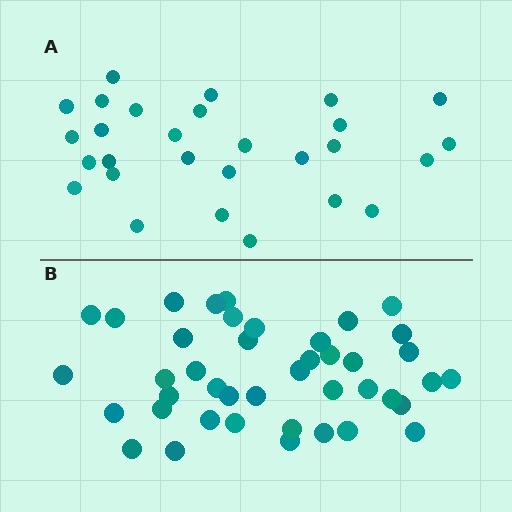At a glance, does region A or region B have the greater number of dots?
Region B (the bottom region) has more dots.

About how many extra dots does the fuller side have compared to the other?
Region B has approximately 15 more dots than region A.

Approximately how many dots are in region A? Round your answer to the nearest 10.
About 30 dots. (The exact count is 28, which rounds to 30.)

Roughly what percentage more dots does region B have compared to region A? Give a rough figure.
About 50% more.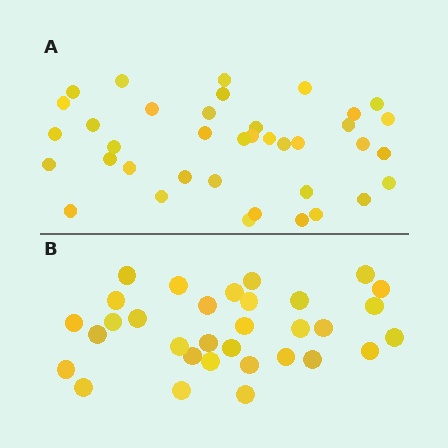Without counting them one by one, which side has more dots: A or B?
Region A (the top region) has more dots.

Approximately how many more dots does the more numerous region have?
Region A has about 6 more dots than region B.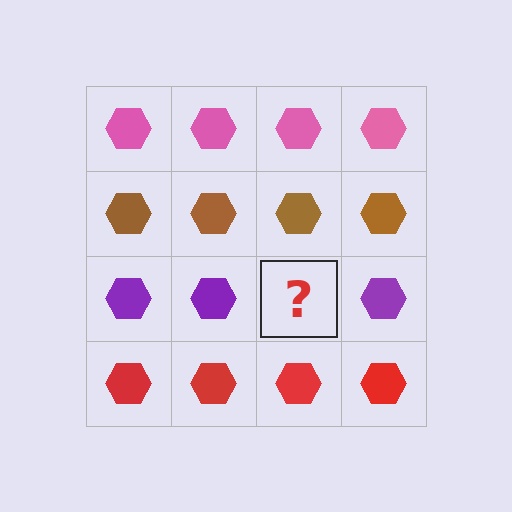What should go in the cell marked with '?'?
The missing cell should contain a purple hexagon.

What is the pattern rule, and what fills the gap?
The rule is that each row has a consistent color. The gap should be filled with a purple hexagon.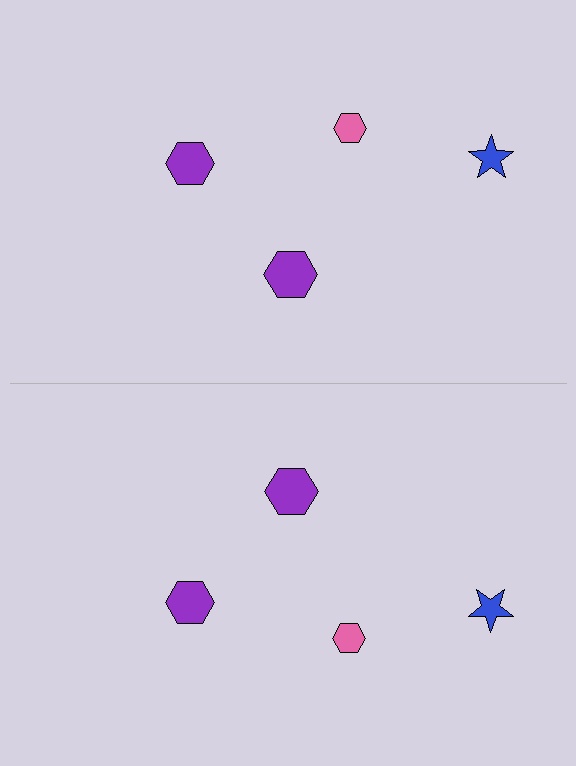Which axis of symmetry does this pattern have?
The pattern has a horizontal axis of symmetry running through the center of the image.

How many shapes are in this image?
There are 8 shapes in this image.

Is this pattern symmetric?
Yes, this pattern has bilateral (reflection) symmetry.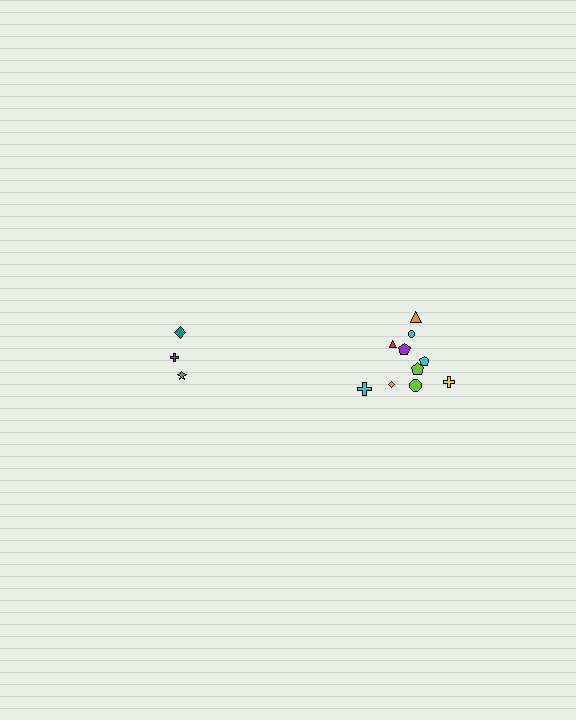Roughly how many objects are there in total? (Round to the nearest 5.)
Roughly 15 objects in total.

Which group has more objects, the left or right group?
The right group.